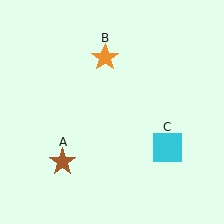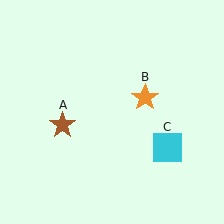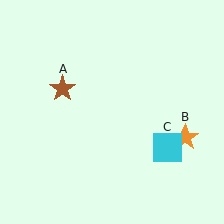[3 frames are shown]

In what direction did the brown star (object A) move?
The brown star (object A) moved up.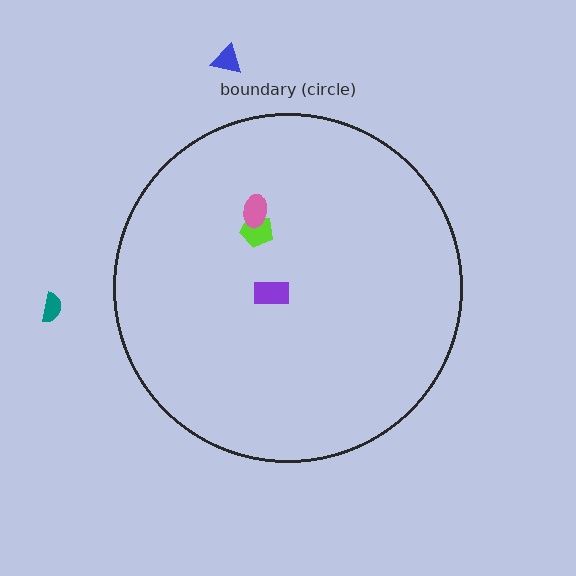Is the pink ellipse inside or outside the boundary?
Inside.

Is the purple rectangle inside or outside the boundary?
Inside.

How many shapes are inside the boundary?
3 inside, 2 outside.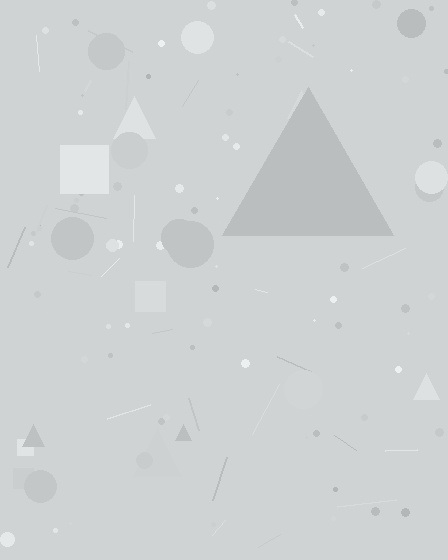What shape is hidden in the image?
A triangle is hidden in the image.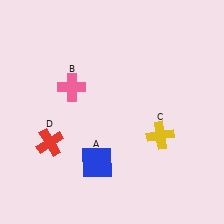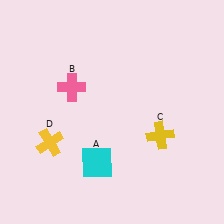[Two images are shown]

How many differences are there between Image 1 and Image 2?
There are 2 differences between the two images.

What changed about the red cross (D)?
In Image 1, D is red. In Image 2, it changed to yellow.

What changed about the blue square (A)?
In Image 1, A is blue. In Image 2, it changed to cyan.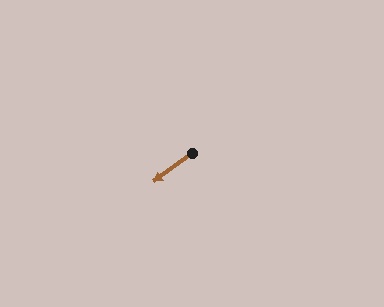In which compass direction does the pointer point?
Southwest.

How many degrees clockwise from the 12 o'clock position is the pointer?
Approximately 234 degrees.